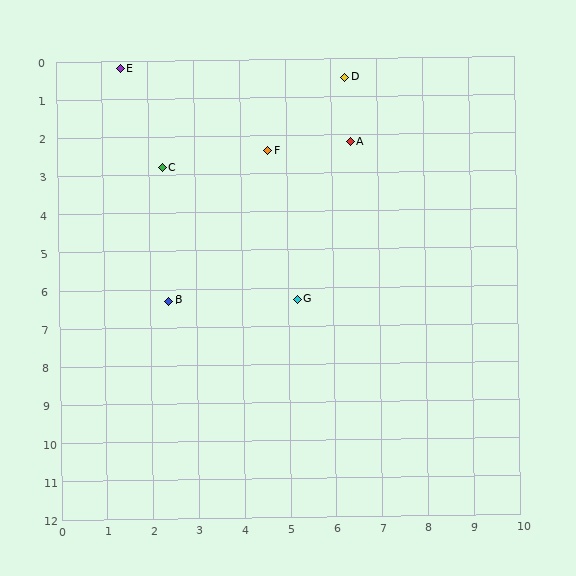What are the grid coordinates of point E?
Point E is at approximately (1.4, 0.2).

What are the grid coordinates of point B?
Point B is at approximately (2.4, 6.3).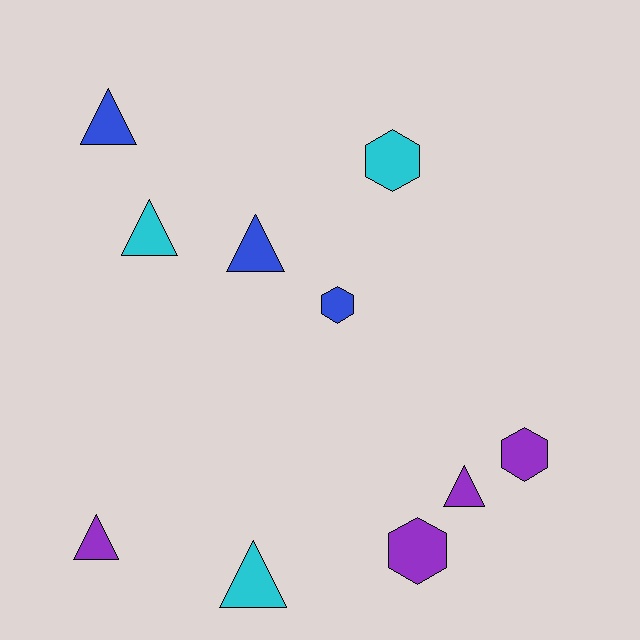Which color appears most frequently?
Purple, with 4 objects.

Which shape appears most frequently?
Triangle, with 6 objects.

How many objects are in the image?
There are 10 objects.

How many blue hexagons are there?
There is 1 blue hexagon.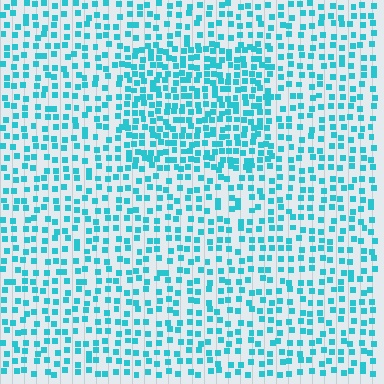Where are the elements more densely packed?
The elements are more densely packed inside the rectangle boundary.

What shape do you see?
I see a rectangle.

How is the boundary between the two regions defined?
The boundary is defined by a change in element density (approximately 1.7x ratio). All elements are the same color, size, and shape.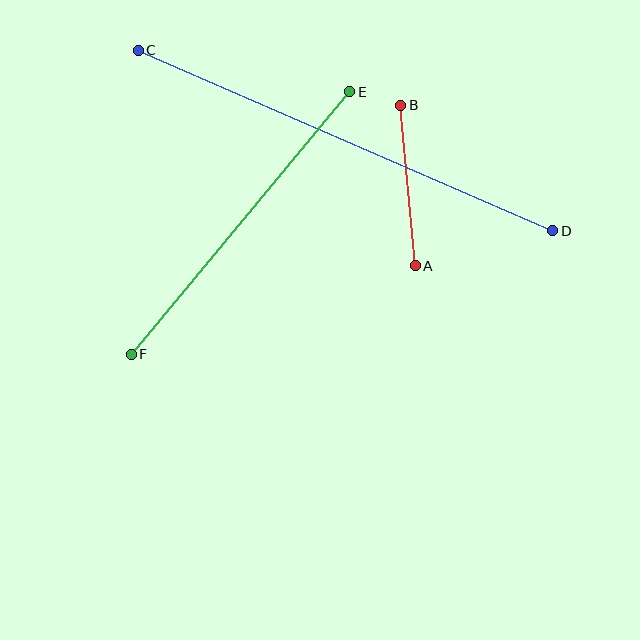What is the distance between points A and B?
The distance is approximately 161 pixels.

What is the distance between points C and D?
The distance is approximately 452 pixels.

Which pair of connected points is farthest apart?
Points C and D are farthest apart.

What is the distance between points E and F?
The distance is approximately 342 pixels.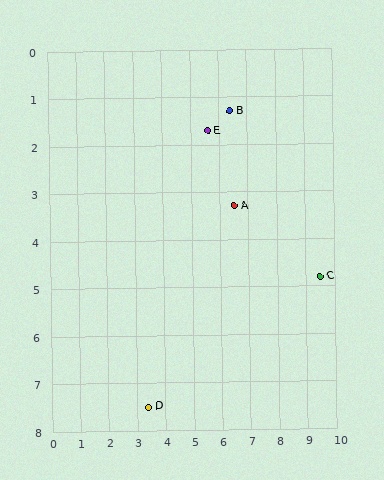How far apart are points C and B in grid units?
Points C and B are about 4.7 grid units apart.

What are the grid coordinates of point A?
Point A is at approximately (6.5, 3.3).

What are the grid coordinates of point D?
Point D is at approximately (3.4, 7.5).